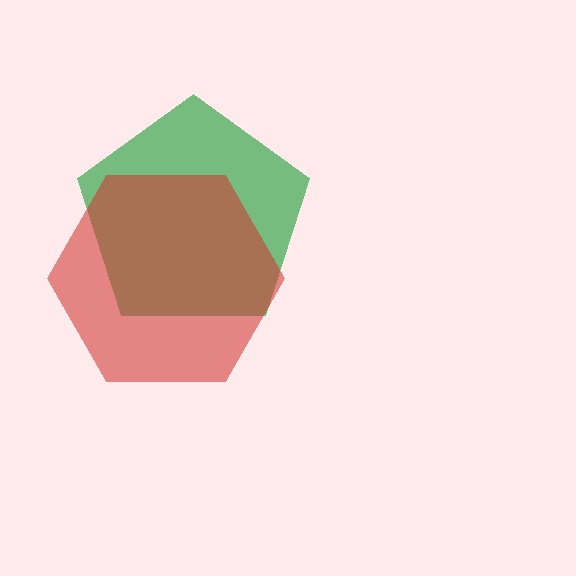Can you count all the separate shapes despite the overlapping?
Yes, there are 2 separate shapes.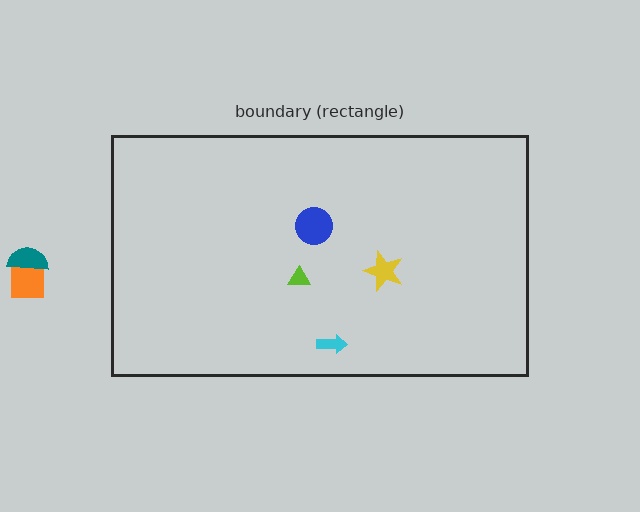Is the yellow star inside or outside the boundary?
Inside.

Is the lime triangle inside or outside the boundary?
Inside.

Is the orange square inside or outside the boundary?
Outside.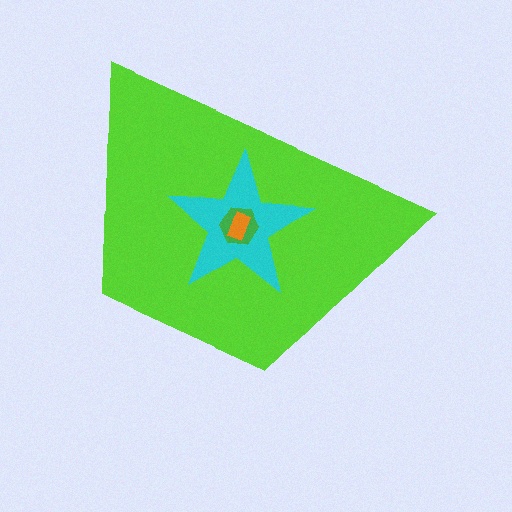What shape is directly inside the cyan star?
The green hexagon.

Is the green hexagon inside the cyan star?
Yes.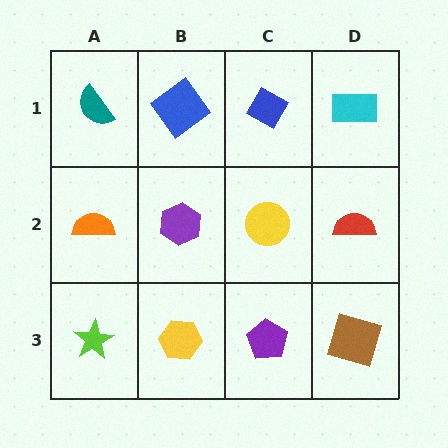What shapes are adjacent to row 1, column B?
A purple hexagon (row 2, column B), a teal semicircle (row 1, column A), a blue diamond (row 1, column C).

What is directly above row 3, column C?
A yellow circle.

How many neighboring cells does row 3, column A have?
2.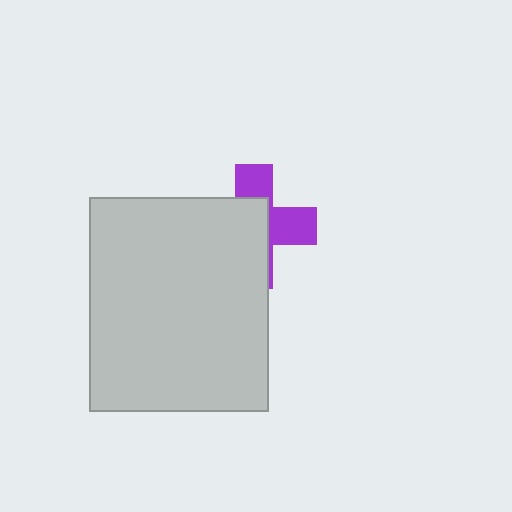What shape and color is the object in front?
The object in front is a light gray rectangle.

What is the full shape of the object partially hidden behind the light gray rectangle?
The partially hidden object is a purple cross.